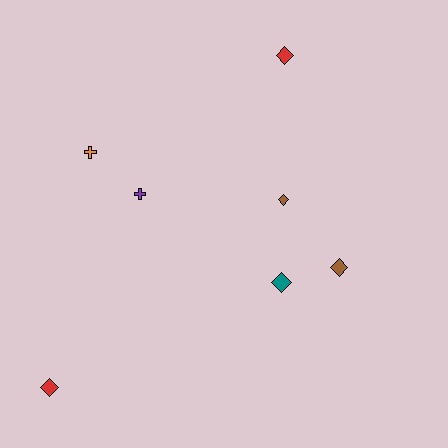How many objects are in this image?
There are 7 objects.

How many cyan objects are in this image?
There are no cyan objects.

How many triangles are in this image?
There are no triangles.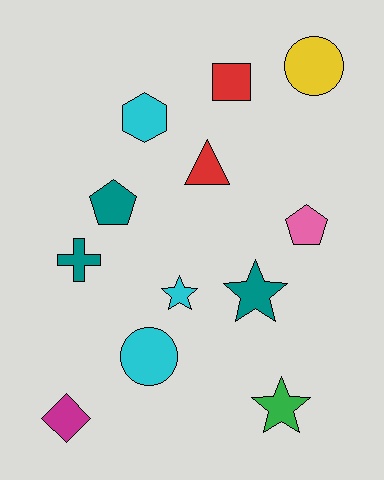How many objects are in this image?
There are 12 objects.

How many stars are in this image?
There are 3 stars.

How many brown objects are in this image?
There are no brown objects.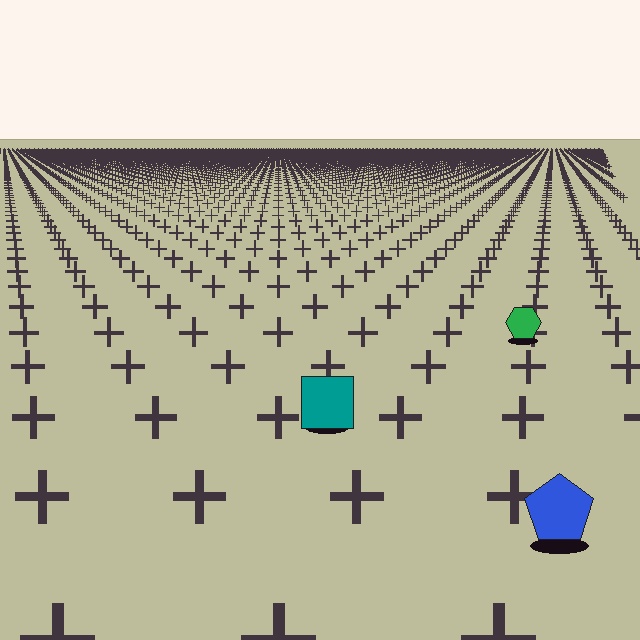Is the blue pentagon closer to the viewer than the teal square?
Yes. The blue pentagon is closer — you can tell from the texture gradient: the ground texture is coarser near it.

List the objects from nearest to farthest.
From nearest to farthest: the blue pentagon, the teal square, the green hexagon.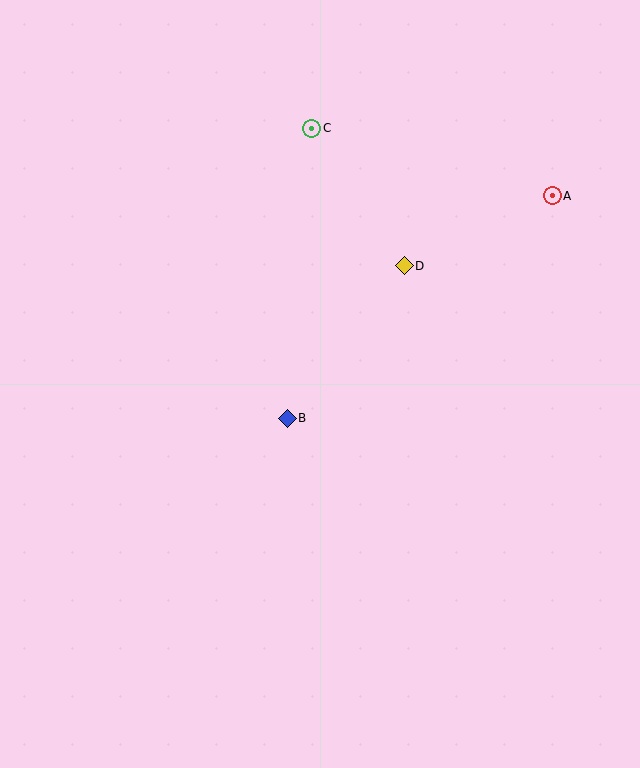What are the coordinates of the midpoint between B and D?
The midpoint between B and D is at (346, 342).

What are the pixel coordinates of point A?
Point A is at (552, 196).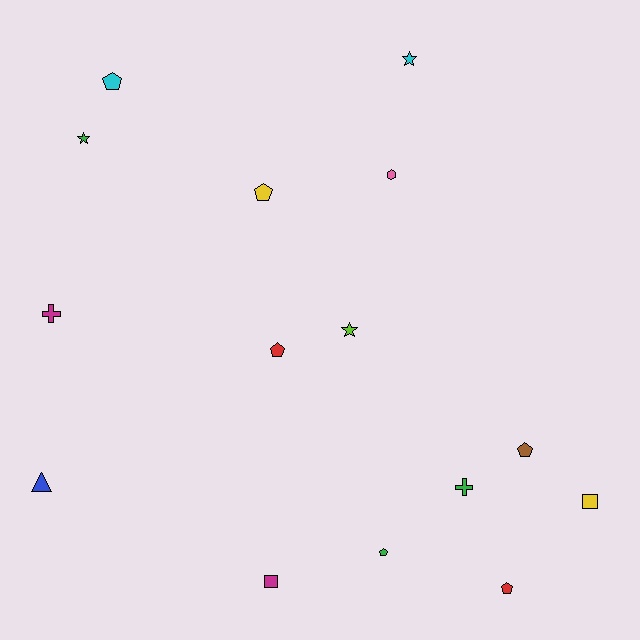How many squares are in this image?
There are 2 squares.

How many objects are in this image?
There are 15 objects.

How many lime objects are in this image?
There is 1 lime object.